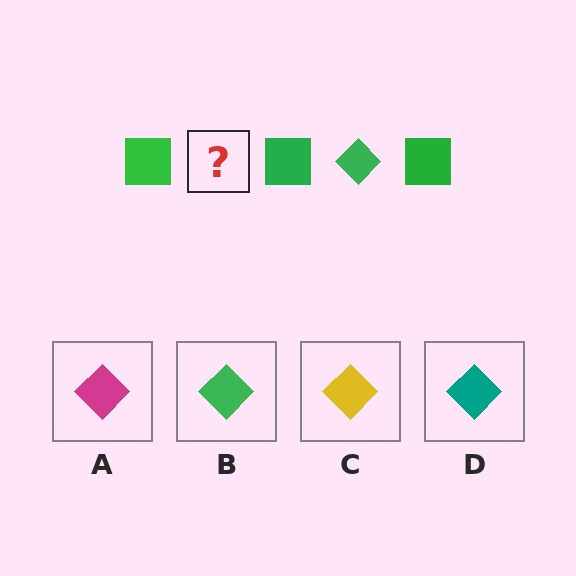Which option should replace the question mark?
Option B.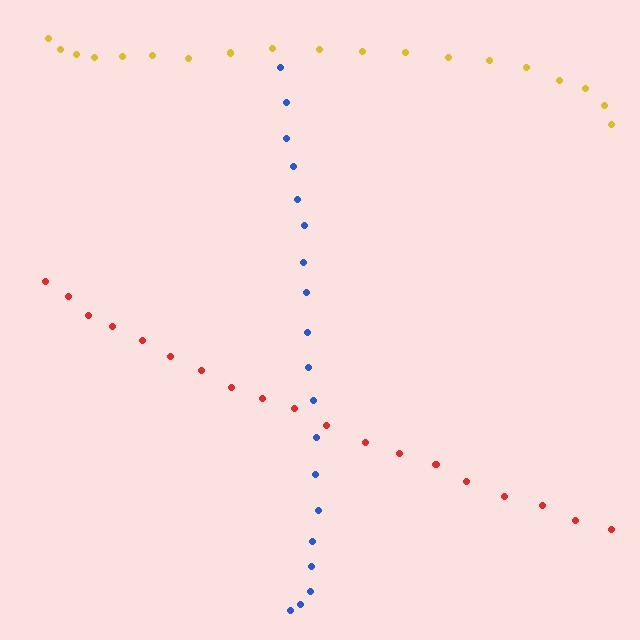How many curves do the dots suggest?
There are 3 distinct paths.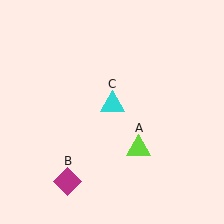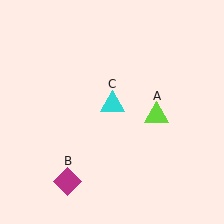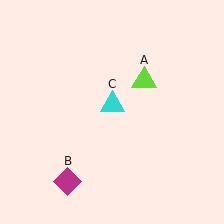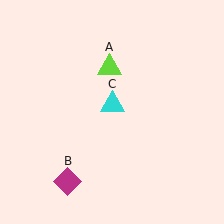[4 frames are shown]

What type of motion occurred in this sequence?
The lime triangle (object A) rotated counterclockwise around the center of the scene.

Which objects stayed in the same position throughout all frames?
Magenta diamond (object B) and cyan triangle (object C) remained stationary.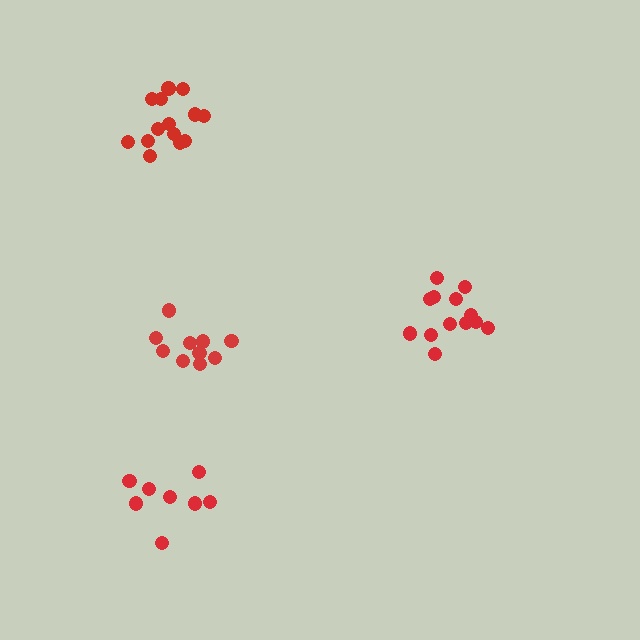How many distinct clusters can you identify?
There are 4 distinct clusters.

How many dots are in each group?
Group 1: 13 dots, Group 2: 10 dots, Group 3: 9 dots, Group 4: 14 dots (46 total).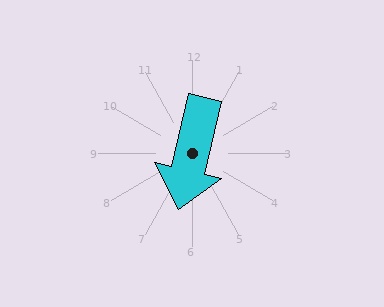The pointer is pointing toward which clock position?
Roughly 6 o'clock.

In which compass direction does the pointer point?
South.